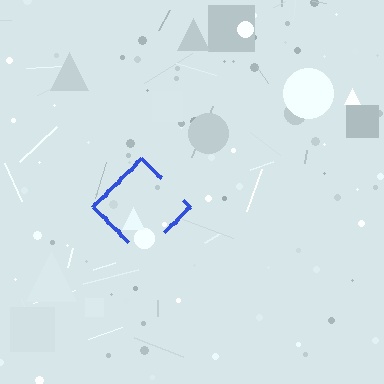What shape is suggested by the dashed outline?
The dashed outline suggests a diamond.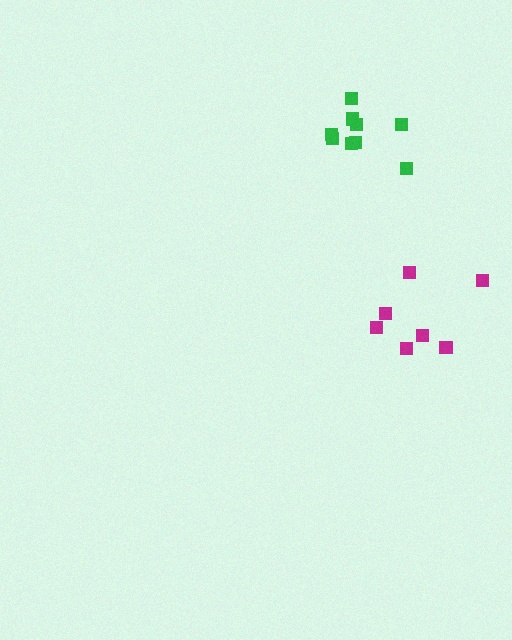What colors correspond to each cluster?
The clusters are colored: green, magenta.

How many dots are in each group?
Group 1: 9 dots, Group 2: 7 dots (16 total).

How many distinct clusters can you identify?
There are 2 distinct clusters.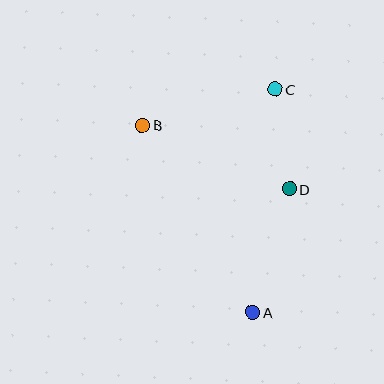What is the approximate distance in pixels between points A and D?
The distance between A and D is approximately 129 pixels.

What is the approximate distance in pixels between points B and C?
The distance between B and C is approximately 137 pixels.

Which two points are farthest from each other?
Points A and C are farthest from each other.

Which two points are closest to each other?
Points C and D are closest to each other.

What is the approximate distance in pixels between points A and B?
The distance between A and B is approximately 217 pixels.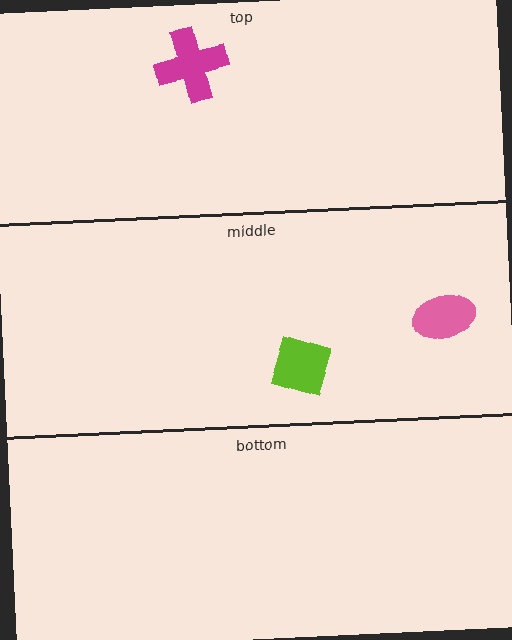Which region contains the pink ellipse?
The middle region.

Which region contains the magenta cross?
The top region.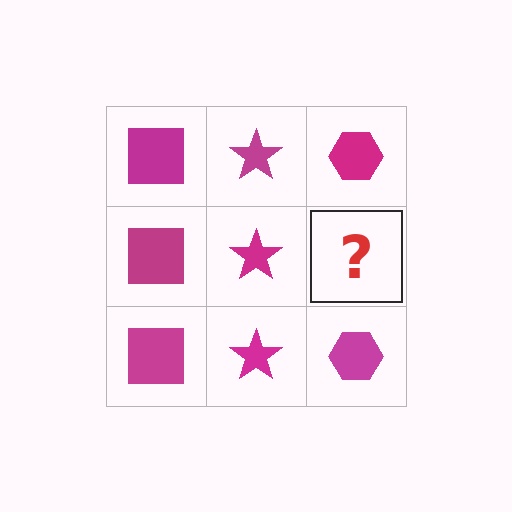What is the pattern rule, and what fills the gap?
The rule is that each column has a consistent shape. The gap should be filled with a magenta hexagon.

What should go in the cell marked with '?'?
The missing cell should contain a magenta hexagon.